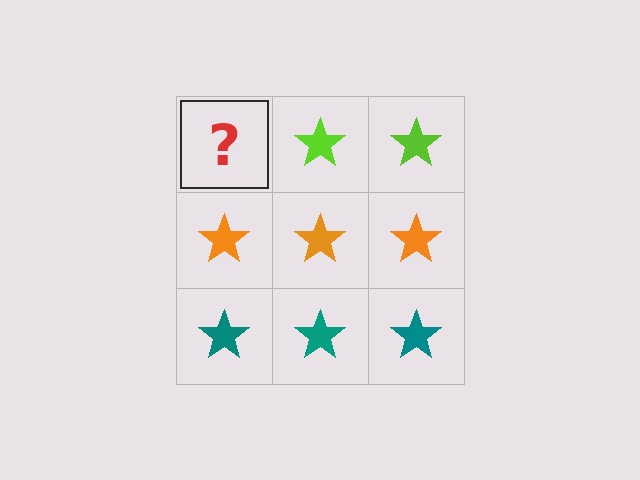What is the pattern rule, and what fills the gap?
The rule is that each row has a consistent color. The gap should be filled with a lime star.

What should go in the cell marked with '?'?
The missing cell should contain a lime star.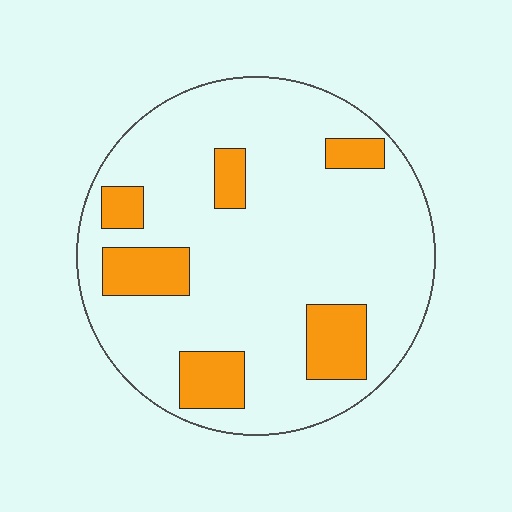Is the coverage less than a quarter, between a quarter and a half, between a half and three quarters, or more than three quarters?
Less than a quarter.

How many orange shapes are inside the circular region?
6.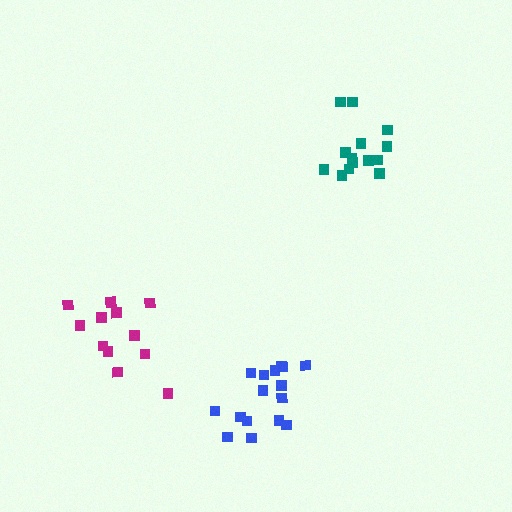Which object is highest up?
The teal cluster is topmost.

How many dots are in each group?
Group 1: 12 dots, Group 2: 16 dots, Group 3: 14 dots (42 total).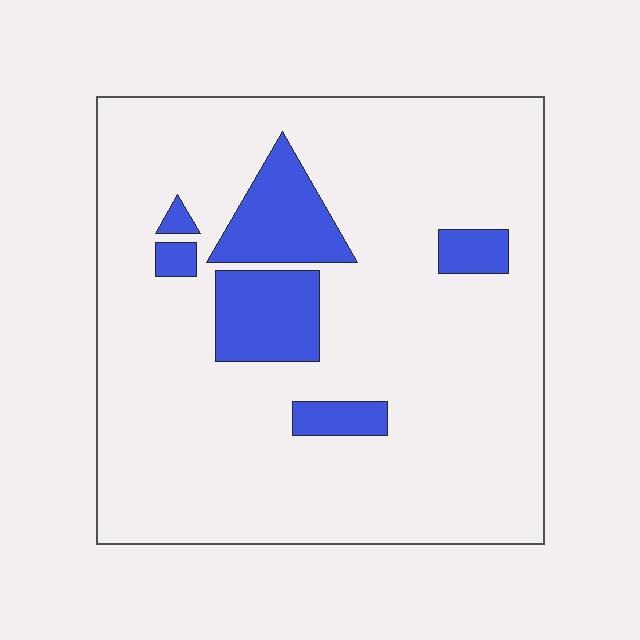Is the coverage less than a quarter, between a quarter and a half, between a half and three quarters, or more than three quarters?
Less than a quarter.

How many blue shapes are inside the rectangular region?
6.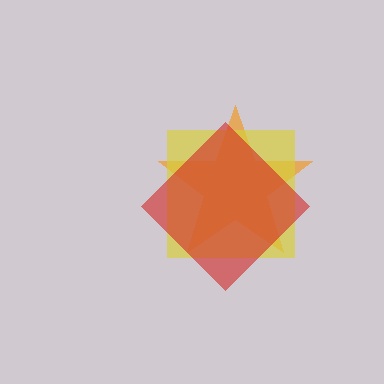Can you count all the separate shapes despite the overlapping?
Yes, there are 3 separate shapes.